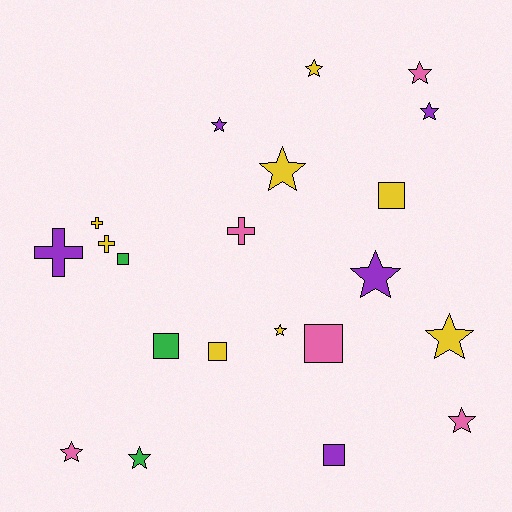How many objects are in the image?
There are 21 objects.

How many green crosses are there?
There are no green crosses.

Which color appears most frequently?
Yellow, with 8 objects.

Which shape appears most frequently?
Star, with 11 objects.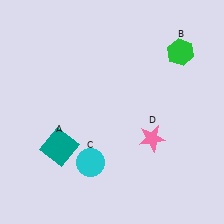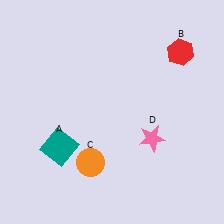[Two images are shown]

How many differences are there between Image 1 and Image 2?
There are 2 differences between the two images.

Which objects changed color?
B changed from green to red. C changed from cyan to orange.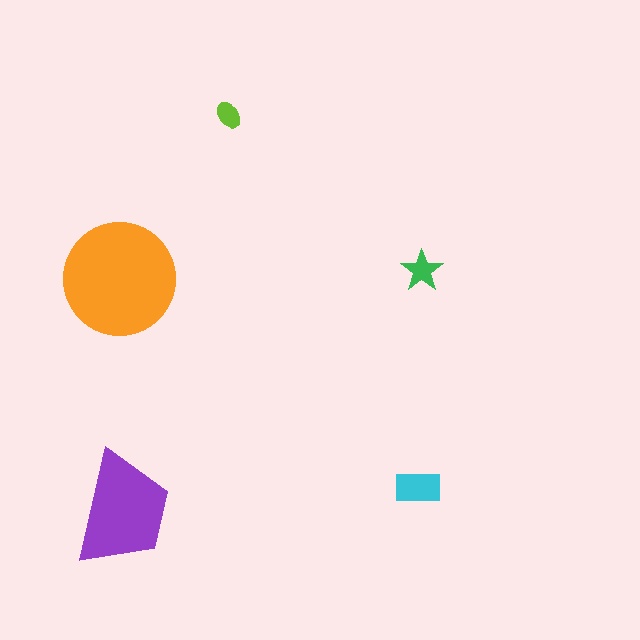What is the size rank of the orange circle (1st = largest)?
1st.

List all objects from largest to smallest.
The orange circle, the purple trapezoid, the cyan rectangle, the green star, the lime ellipse.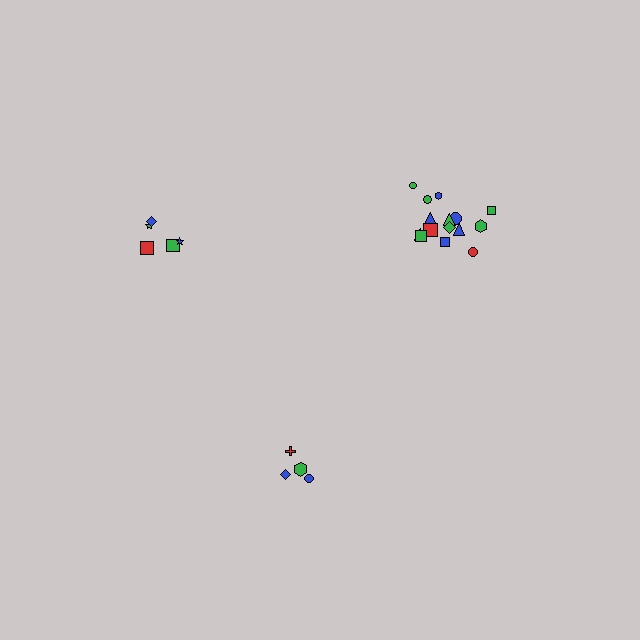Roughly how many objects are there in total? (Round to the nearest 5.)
Roughly 25 objects in total.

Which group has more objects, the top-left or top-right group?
The top-right group.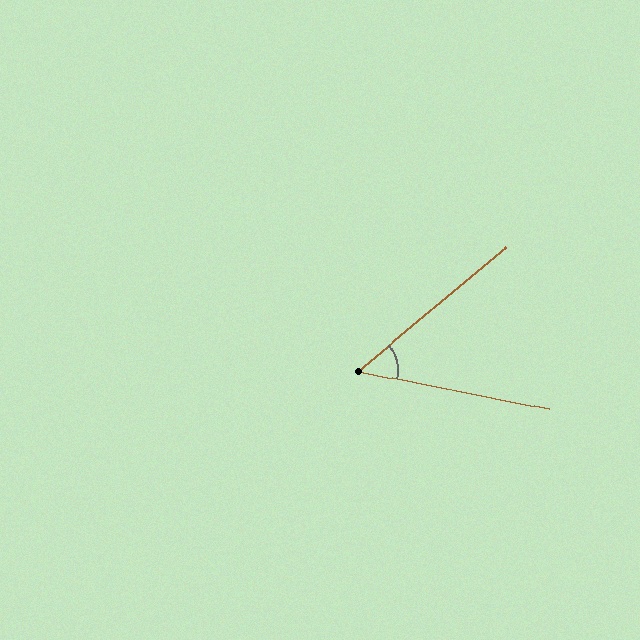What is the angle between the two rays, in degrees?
Approximately 51 degrees.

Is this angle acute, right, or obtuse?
It is acute.